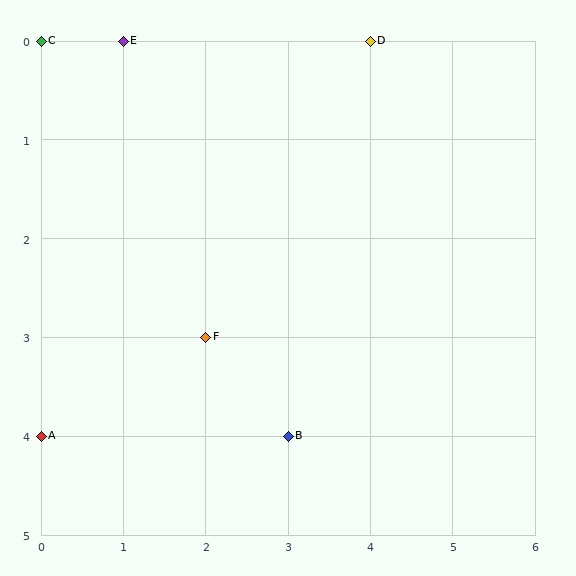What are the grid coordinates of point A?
Point A is at grid coordinates (0, 4).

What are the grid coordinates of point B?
Point B is at grid coordinates (3, 4).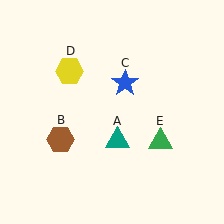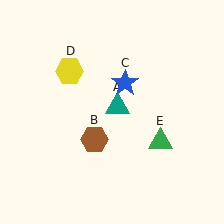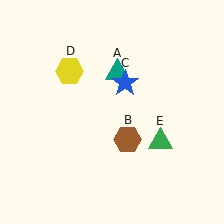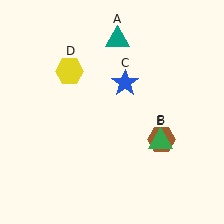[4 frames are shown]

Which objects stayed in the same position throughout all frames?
Blue star (object C) and yellow hexagon (object D) and green triangle (object E) remained stationary.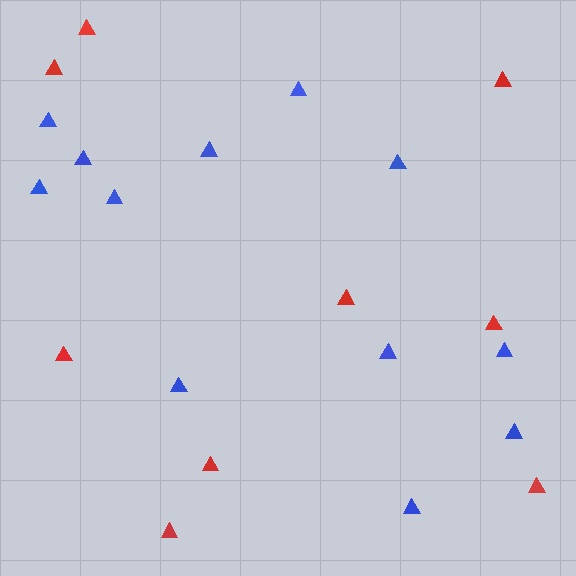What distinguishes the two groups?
There are 2 groups: one group of blue triangles (12) and one group of red triangles (9).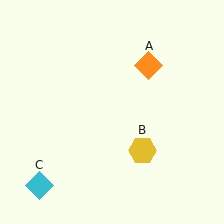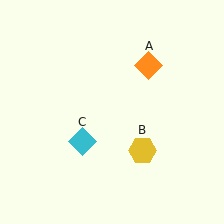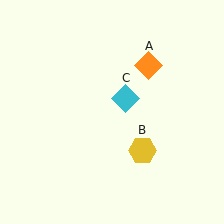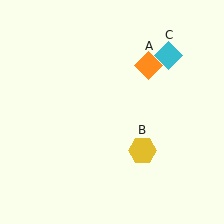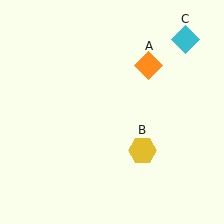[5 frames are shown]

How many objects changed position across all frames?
1 object changed position: cyan diamond (object C).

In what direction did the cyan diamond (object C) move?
The cyan diamond (object C) moved up and to the right.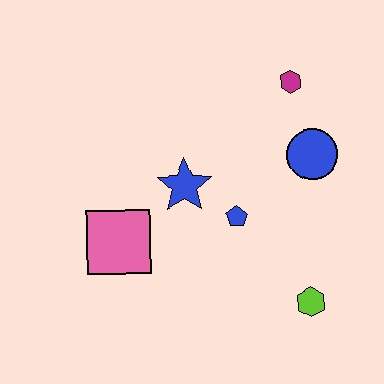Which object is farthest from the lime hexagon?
The magenta hexagon is farthest from the lime hexagon.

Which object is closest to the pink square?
The blue star is closest to the pink square.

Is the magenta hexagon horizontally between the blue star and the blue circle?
Yes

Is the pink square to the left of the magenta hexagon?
Yes